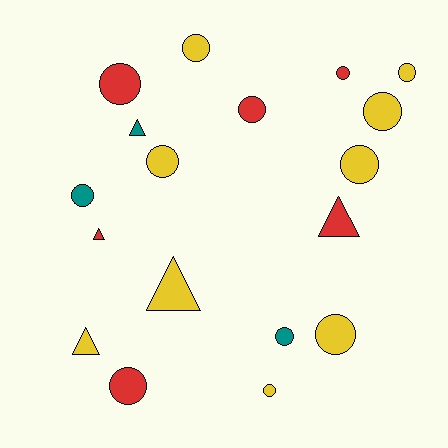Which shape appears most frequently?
Circle, with 13 objects.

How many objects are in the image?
There are 18 objects.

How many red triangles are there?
There are 2 red triangles.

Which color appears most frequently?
Yellow, with 9 objects.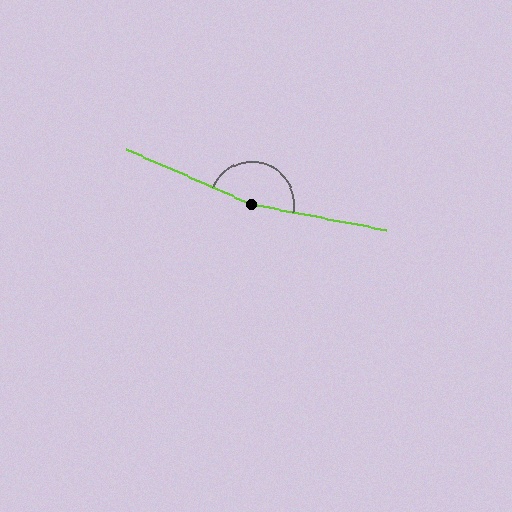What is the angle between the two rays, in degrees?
Approximately 167 degrees.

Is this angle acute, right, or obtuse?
It is obtuse.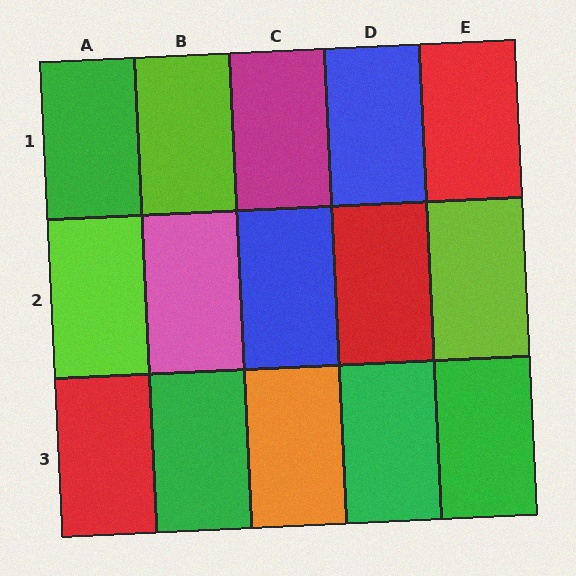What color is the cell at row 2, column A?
Lime.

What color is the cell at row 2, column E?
Lime.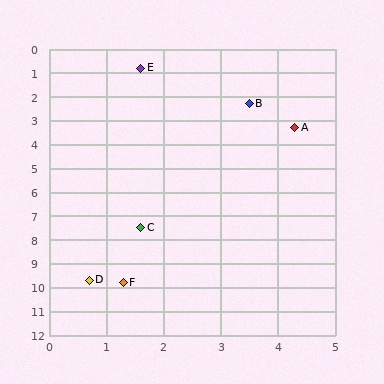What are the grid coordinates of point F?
Point F is at approximately (1.3, 9.8).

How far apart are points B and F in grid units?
Points B and F are about 7.8 grid units apart.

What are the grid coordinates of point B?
Point B is at approximately (3.5, 2.3).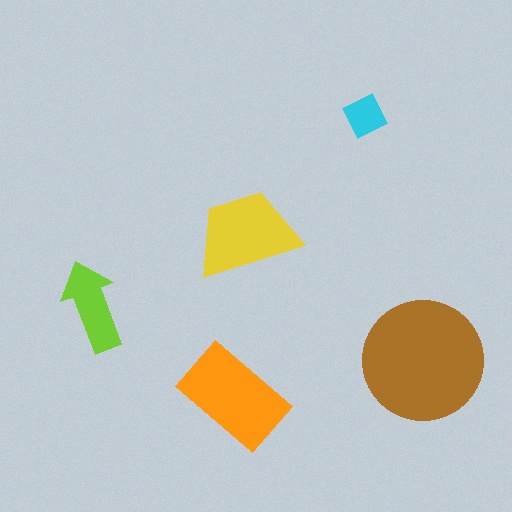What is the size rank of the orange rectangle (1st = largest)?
2nd.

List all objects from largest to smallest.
The brown circle, the orange rectangle, the yellow trapezoid, the lime arrow, the cyan diamond.